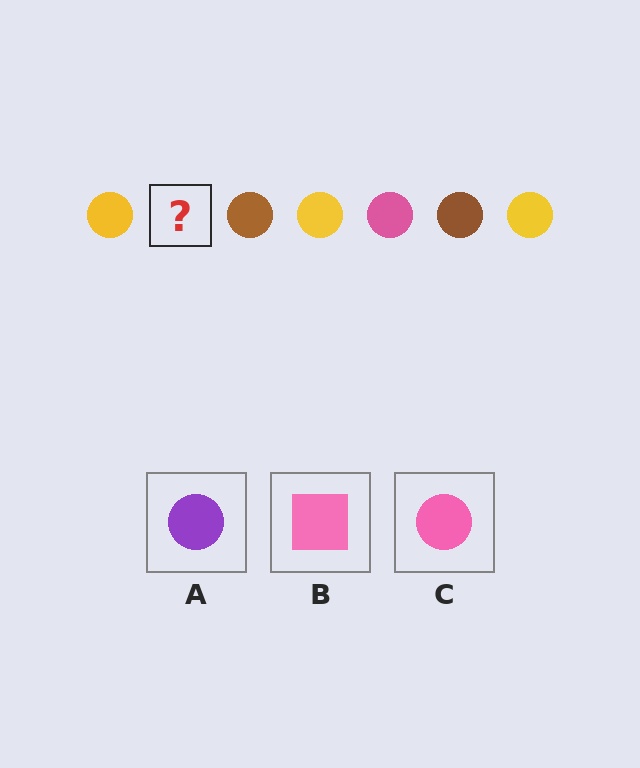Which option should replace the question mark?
Option C.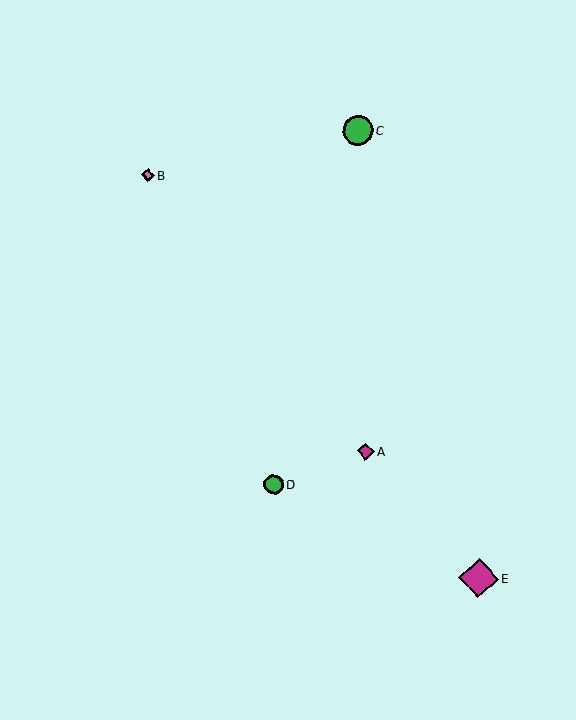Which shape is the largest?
The magenta diamond (labeled E) is the largest.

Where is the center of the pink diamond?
The center of the pink diamond is at (148, 175).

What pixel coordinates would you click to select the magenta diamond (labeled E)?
Click at (479, 578) to select the magenta diamond E.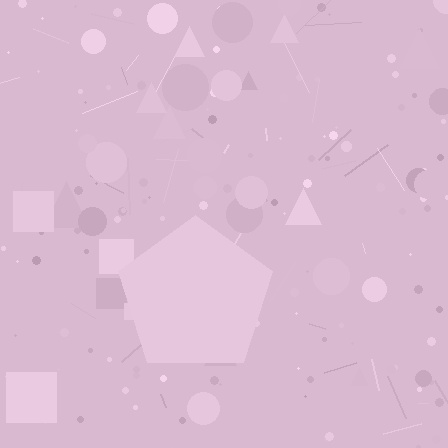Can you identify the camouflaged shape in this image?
The camouflaged shape is a pentagon.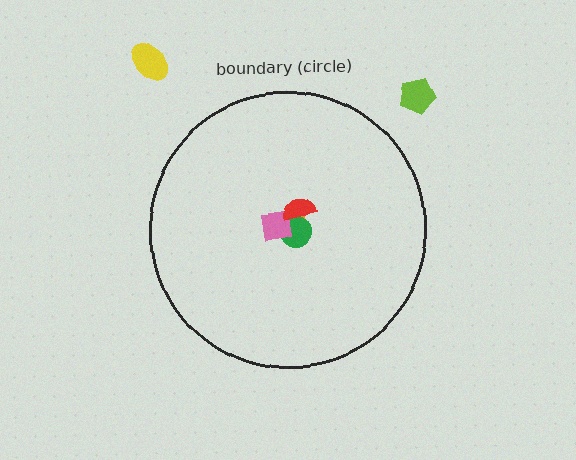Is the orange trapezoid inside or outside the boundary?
Inside.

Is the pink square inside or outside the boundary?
Inside.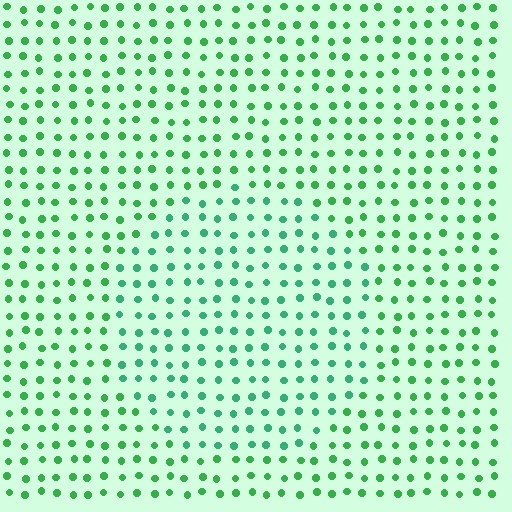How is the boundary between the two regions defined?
The boundary is defined purely by a slight shift in hue (about 23 degrees). Spacing, size, and orientation are identical on both sides.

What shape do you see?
I see a circle.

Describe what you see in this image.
The image is filled with small green elements in a uniform arrangement. A circle-shaped region is visible where the elements are tinted to a slightly different hue, forming a subtle color boundary.